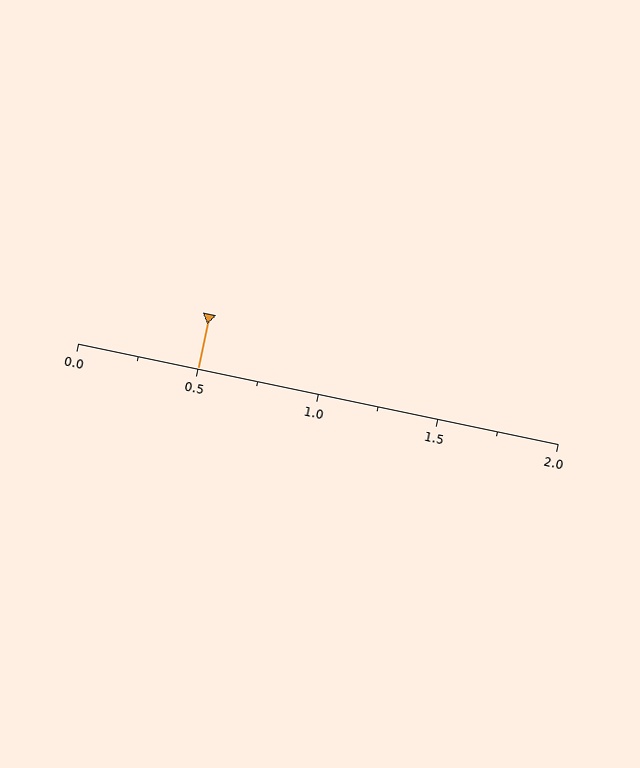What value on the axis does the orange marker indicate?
The marker indicates approximately 0.5.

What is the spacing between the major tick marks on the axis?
The major ticks are spaced 0.5 apart.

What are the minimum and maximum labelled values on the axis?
The axis runs from 0.0 to 2.0.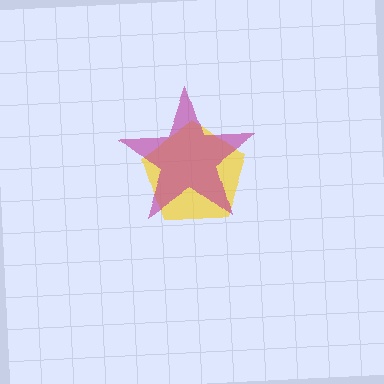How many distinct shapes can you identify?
There are 2 distinct shapes: a yellow pentagon, a magenta star.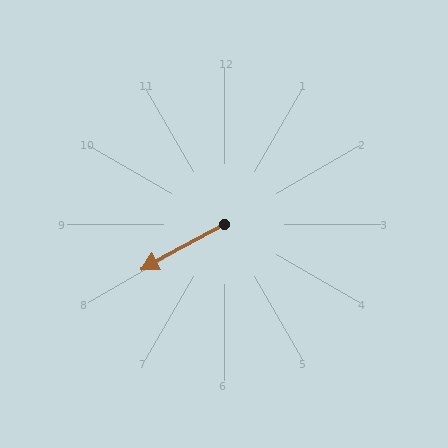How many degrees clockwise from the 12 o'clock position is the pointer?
Approximately 242 degrees.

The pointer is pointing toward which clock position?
Roughly 8 o'clock.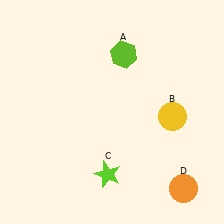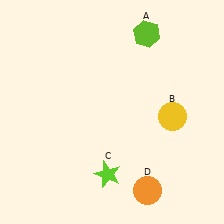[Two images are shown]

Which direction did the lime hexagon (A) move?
The lime hexagon (A) moved right.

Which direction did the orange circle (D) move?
The orange circle (D) moved left.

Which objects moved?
The objects that moved are: the lime hexagon (A), the orange circle (D).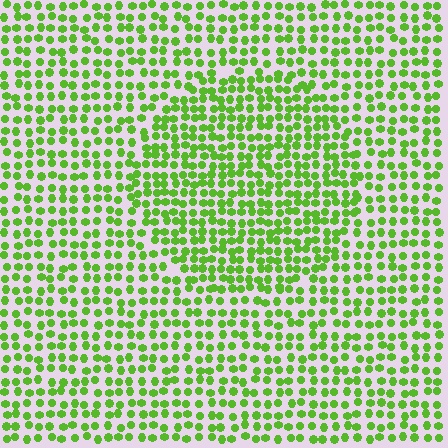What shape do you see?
I see a circle.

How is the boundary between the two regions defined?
The boundary is defined by a change in element density (approximately 1.4x ratio). All elements are the same color, size, and shape.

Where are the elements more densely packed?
The elements are more densely packed inside the circle boundary.